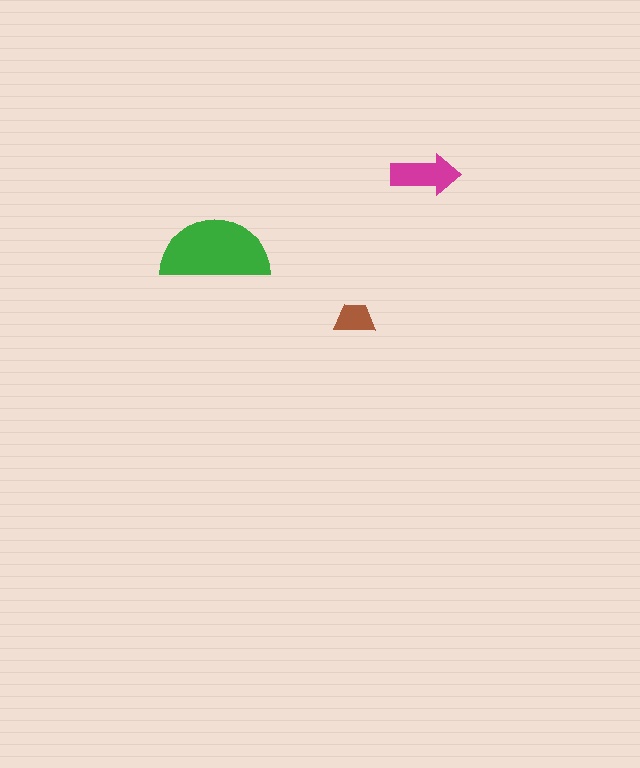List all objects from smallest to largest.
The brown trapezoid, the magenta arrow, the green semicircle.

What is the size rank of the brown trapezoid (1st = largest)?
3rd.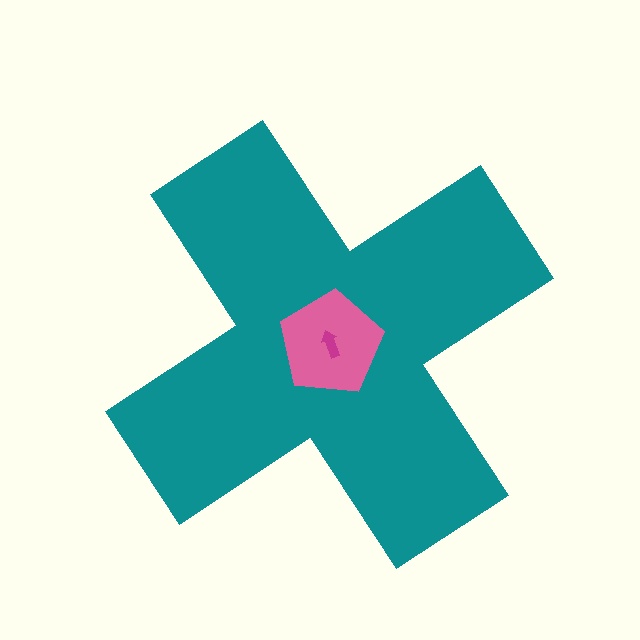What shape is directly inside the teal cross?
The pink pentagon.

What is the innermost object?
The magenta arrow.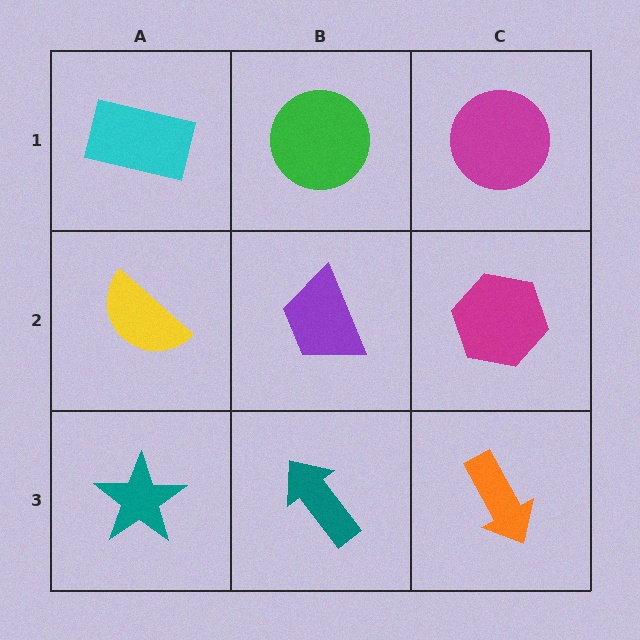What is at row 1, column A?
A cyan rectangle.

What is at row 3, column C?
An orange arrow.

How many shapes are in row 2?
3 shapes.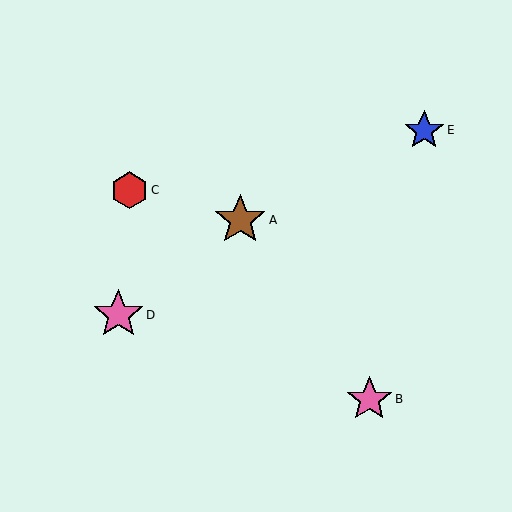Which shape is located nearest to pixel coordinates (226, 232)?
The brown star (labeled A) at (240, 220) is nearest to that location.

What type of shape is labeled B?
Shape B is a pink star.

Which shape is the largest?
The brown star (labeled A) is the largest.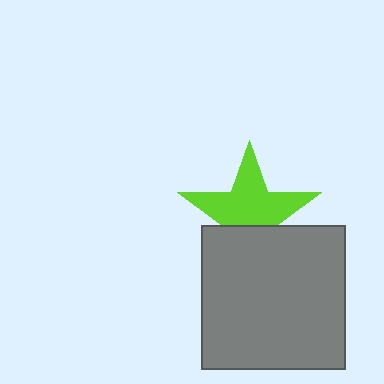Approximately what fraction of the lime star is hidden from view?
Roughly 36% of the lime star is hidden behind the gray square.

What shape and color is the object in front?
The object in front is a gray square.